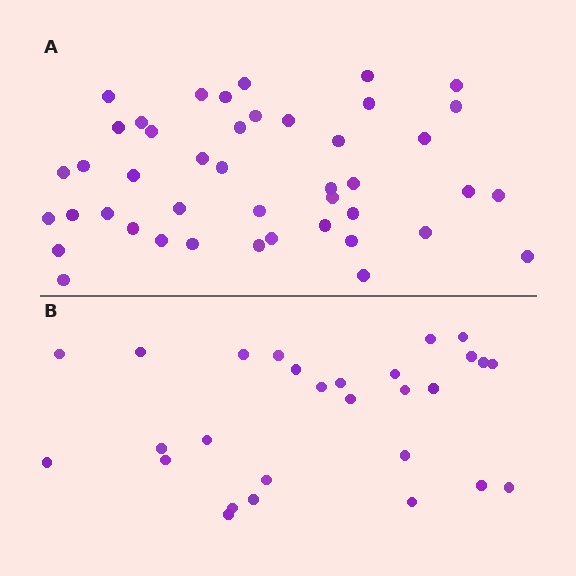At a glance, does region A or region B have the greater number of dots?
Region A (the top region) has more dots.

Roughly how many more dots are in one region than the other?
Region A has approximately 15 more dots than region B.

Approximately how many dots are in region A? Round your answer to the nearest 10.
About 40 dots. (The exact count is 44, which rounds to 40.)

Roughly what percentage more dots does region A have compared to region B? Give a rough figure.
About 55% more.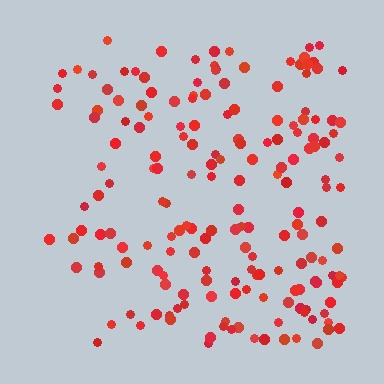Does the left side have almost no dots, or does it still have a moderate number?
Still a moderate number, just noticeably fewer than the right.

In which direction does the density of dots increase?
From left to right, with the right side densest.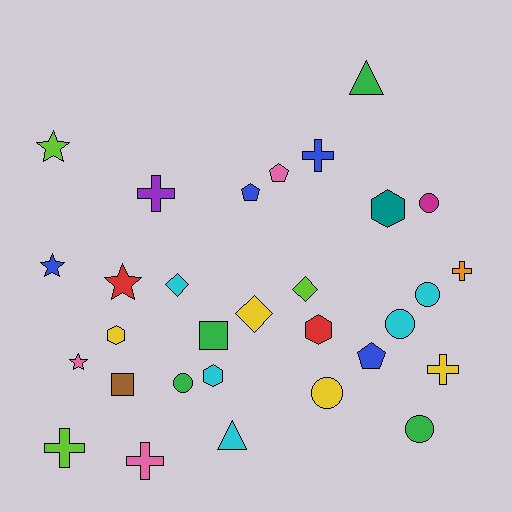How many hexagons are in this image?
There are 4 hexagons.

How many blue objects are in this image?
There are 4 blue objects.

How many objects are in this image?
There are 30 objects.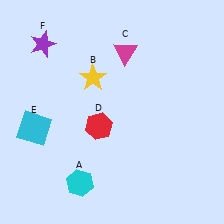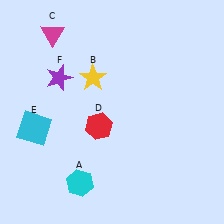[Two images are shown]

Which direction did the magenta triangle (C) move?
The magenta triangle (C) moved left.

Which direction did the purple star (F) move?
The purple star (F) moved down.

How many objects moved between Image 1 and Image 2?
2 objects moved between the two images.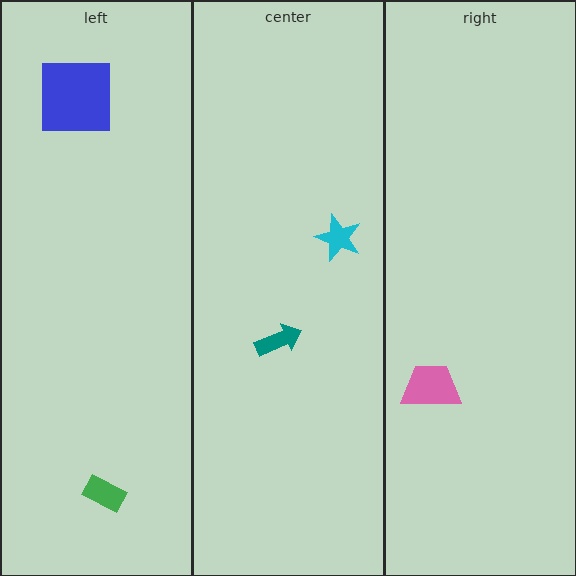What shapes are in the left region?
The green rectangle, the blue square.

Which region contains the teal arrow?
The center region.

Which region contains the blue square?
The left region.